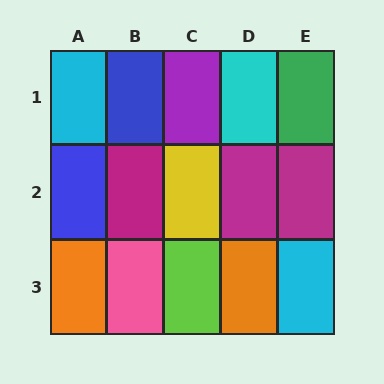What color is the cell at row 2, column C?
Yellow.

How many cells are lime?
1 cell is lime.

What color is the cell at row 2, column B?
Magenta.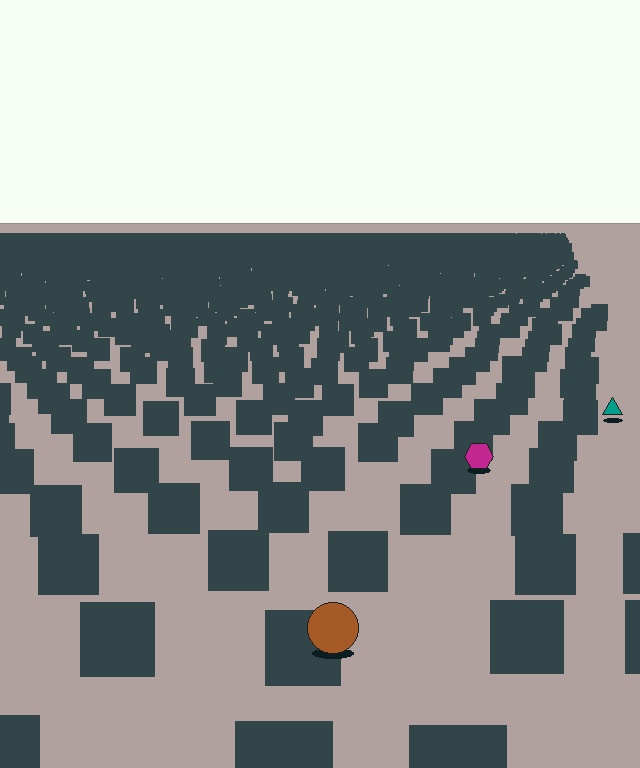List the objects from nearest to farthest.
From nearest to farthest: the brown circle, the magenta hexagon, the teal triangle.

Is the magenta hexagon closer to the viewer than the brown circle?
No. The brown circle is closer — you can tell from the texture gradient: the ground texture is coarser near it.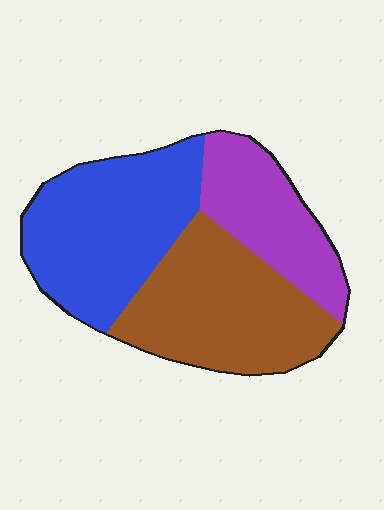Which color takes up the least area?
Purple, at roughly 25%.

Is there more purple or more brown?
Brown.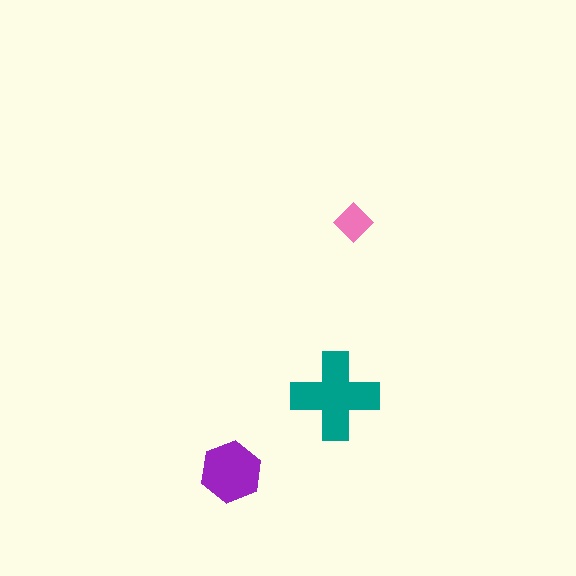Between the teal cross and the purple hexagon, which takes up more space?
The teal cross.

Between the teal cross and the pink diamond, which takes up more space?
The teal cross.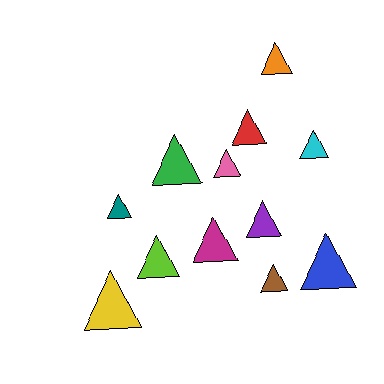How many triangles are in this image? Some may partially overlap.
There are 12 triangles.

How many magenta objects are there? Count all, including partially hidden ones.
There is 1 magenta object.